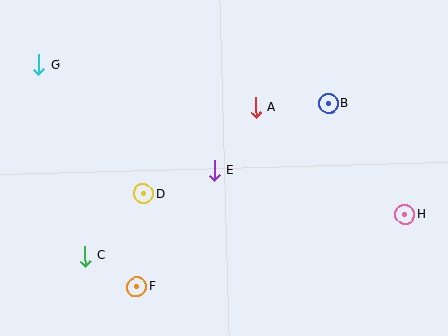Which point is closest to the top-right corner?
Point B is closest to the top-right corner.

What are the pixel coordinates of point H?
Point H is at (405, 214).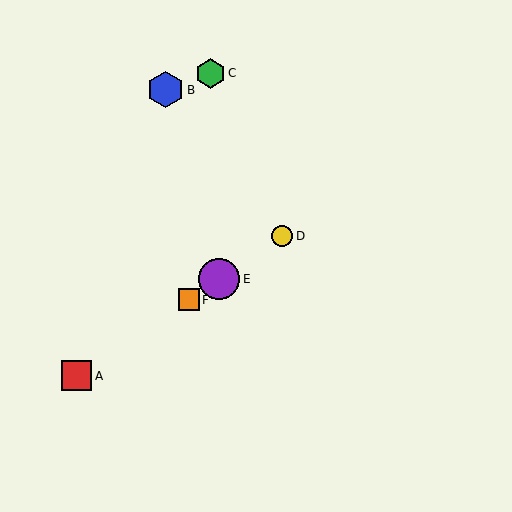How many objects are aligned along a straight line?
4 objects (A, D, E, F) are aligned along a straight line.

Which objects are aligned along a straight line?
Objects A, D, E, F are aligned along a straight line.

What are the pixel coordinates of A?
Object A is at (77, 376).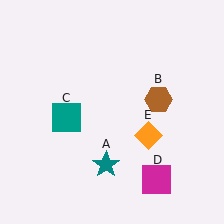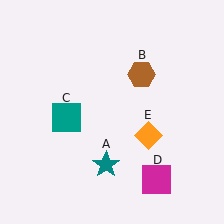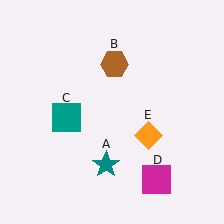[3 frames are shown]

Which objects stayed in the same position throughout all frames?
Teal star (object A) and teal square (object C) and magenta square (object D) and orange diamond (object E) remained stationary.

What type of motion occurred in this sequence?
The brown hexagon (object B) rotated counterclockwise around the center of the scene.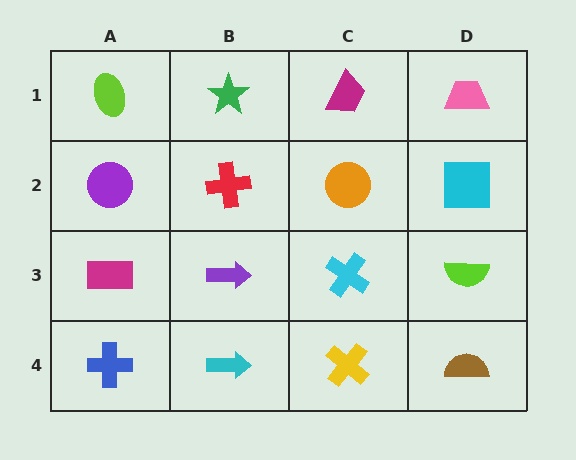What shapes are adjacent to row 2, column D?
A pink trapezoid (row 1, column D), a lime semicircle (row 3, column D), an orange circle (row 2, column C).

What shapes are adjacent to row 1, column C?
An orange circle (row 2, column C), a green star (row 1, column B), a pink trapezoid (row 1, column D).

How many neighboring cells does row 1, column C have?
3.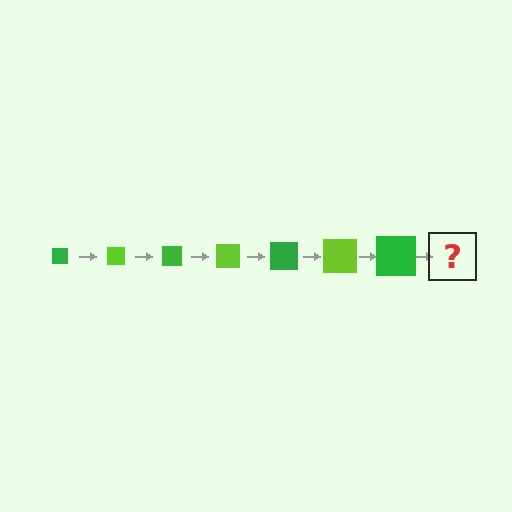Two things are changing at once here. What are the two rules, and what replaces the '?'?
The two rules are that the square grows larger each step and the color cycles through green and lime. The '?' should be a lime square, larger than the previous one.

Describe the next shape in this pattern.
It should be a lime square, larger than the previous one.